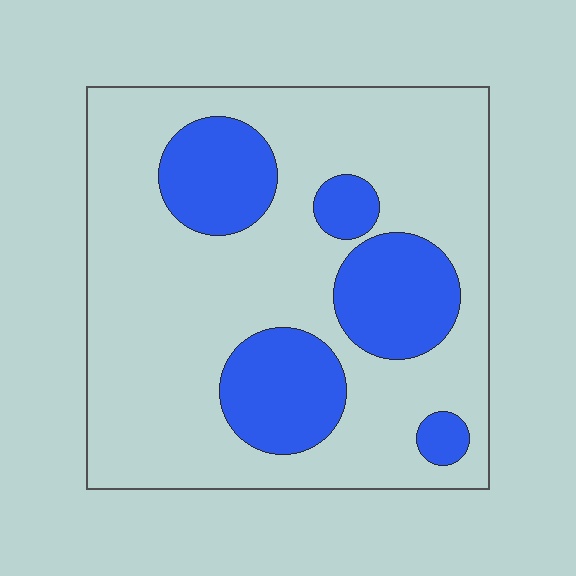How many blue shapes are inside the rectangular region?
5.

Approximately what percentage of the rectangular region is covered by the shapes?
Approximately 25%.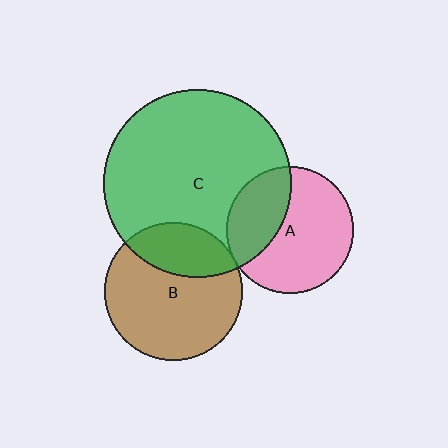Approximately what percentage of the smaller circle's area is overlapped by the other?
Approximately 35%.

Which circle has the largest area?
Circle C (green).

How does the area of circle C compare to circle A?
Approximately 2.2 times.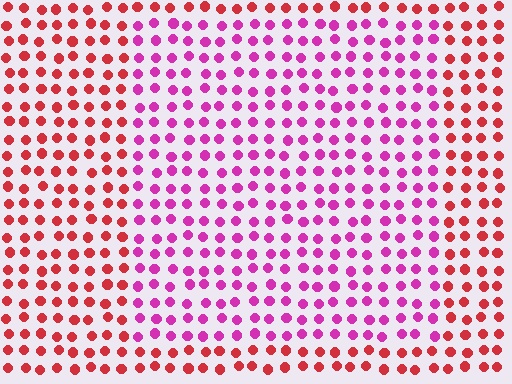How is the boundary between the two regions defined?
The boundary is defined purely by a slight shift in hue (about 43 degrees). Spacing, size, and orientation are identical on both sides.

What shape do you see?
I see a rectangle.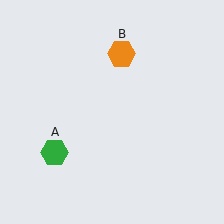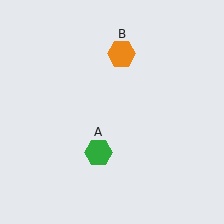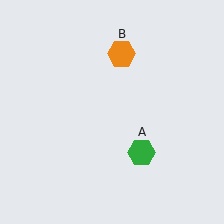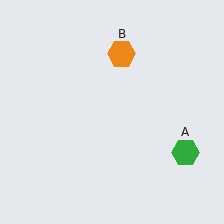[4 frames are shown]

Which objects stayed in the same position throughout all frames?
Orange hexagon (object B) remained stationary.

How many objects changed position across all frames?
1 object changed position: green hexagon (object A).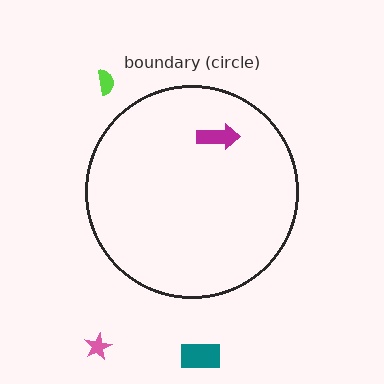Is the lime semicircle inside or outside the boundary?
Outside.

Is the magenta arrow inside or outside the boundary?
Inside.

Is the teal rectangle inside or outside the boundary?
Outside.